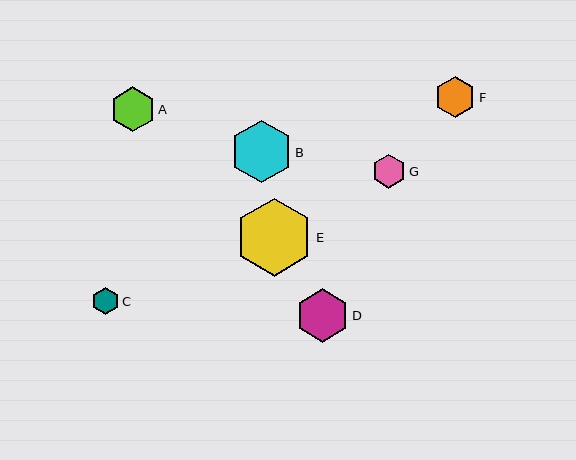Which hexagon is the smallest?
Hexagon C is the smallest with a size of approximately 27 pixels.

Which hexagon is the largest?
Hexagon E is the largest with a size of approximately 78 pixels.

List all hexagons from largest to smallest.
From largest to smallest: E, B, D, A, F, G, C.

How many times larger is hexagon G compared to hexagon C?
Hexagon G is approximately 1.3 times the size of hexagon C.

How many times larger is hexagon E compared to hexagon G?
Hexagon E is approximately 2.3 times the size of hexagon G.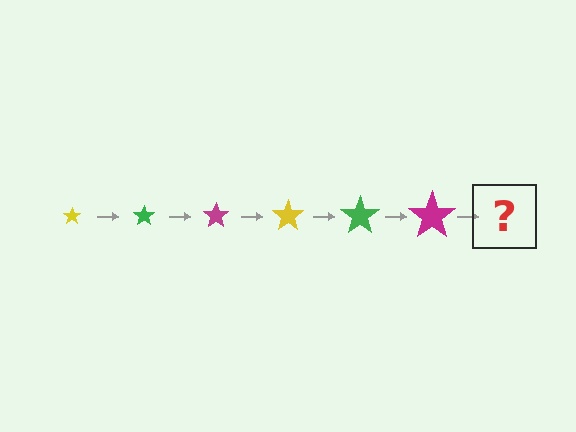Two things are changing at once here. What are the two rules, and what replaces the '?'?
The two rules are that the star grows larger each step and the color cycles through yellow, green, and magenta. The '?' should be a yellow star, larger than the previous one.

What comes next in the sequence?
The next element should be a yellow star, larger than the previous one.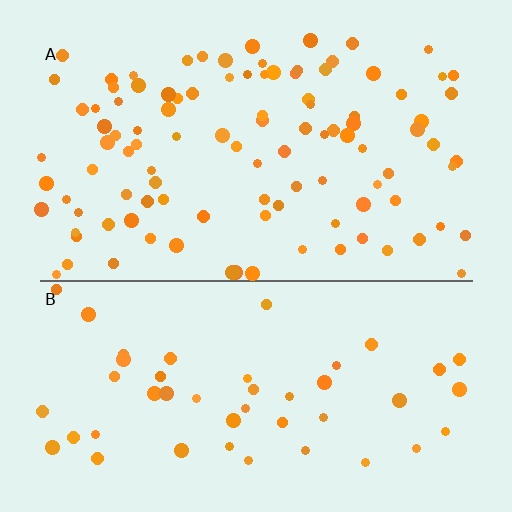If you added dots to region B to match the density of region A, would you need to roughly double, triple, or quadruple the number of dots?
Approximately double.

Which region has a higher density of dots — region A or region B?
A (the top).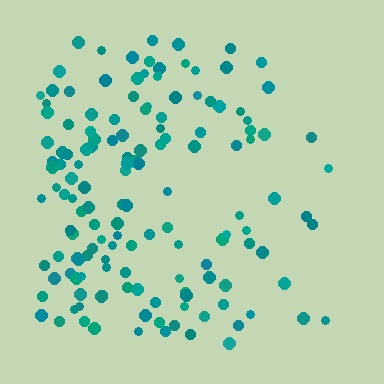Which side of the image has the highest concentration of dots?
The left.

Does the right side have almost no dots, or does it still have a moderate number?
Still a moderate number, just noticeably fewer than the left.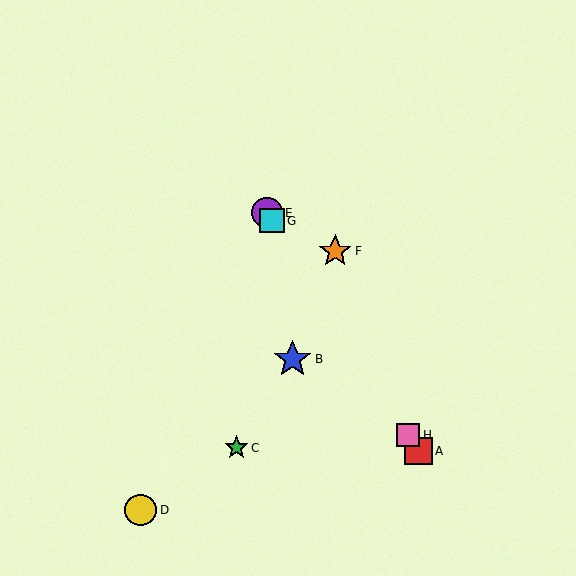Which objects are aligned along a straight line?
Objects A, E, G, H are aligned along a straight line.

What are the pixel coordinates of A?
Object A is at (418, 451).